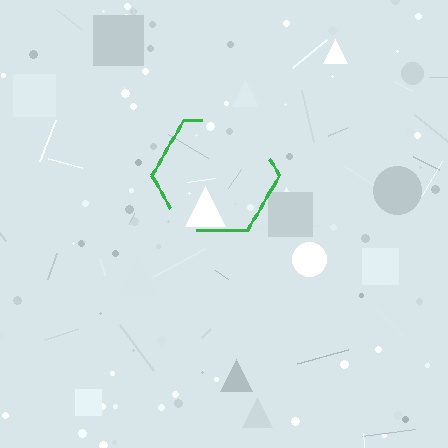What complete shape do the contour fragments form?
The contour fragments form a hexagon.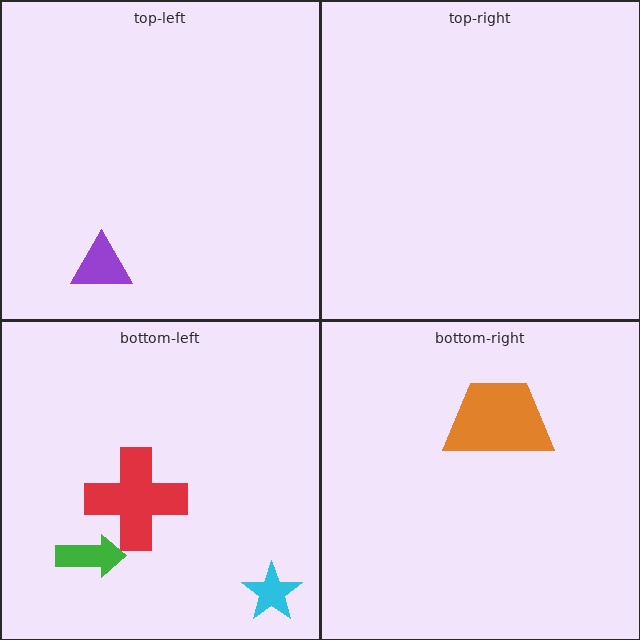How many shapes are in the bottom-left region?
3.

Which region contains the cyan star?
The bottom-left region.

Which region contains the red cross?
The bottom-left region.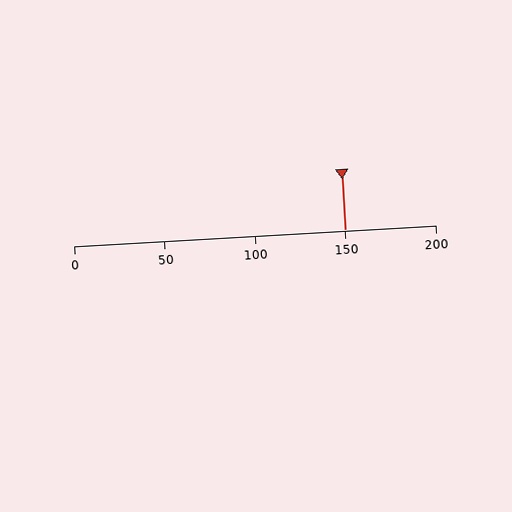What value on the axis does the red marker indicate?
The marker indicates approximately 150.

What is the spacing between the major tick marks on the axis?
The major ticks are spaced 50 apart.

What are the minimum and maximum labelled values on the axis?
The axis runs from 0 to 200.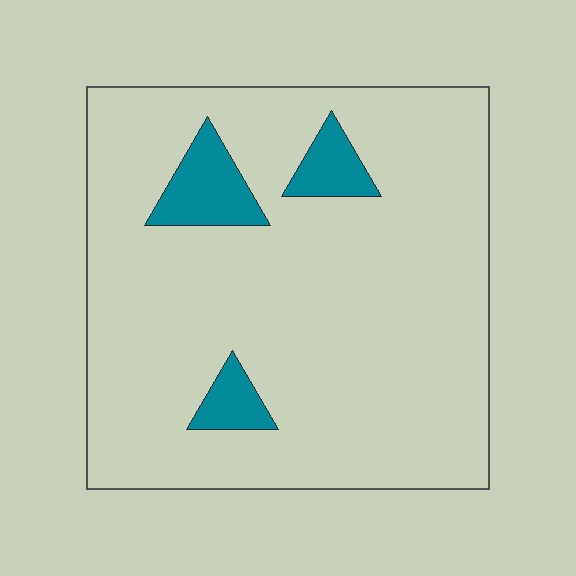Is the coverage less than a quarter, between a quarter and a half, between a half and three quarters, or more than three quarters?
Less than a quarter.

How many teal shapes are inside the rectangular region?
3.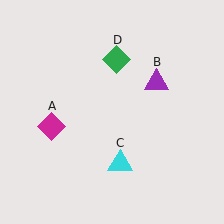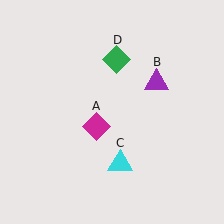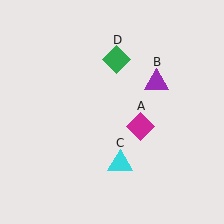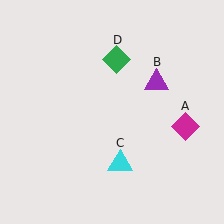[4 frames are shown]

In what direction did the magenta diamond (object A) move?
The magenta diamond (object A) moved right.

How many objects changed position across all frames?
1 object changed position: magenta diamond (object A).